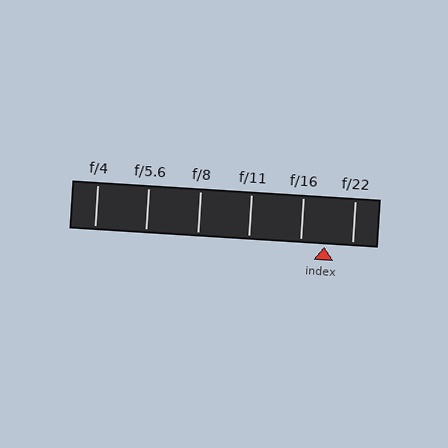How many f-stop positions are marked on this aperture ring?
There are 6 f-stop positions marked.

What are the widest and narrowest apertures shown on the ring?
The widest aperture shown is f/4 and the narrowest is f/22.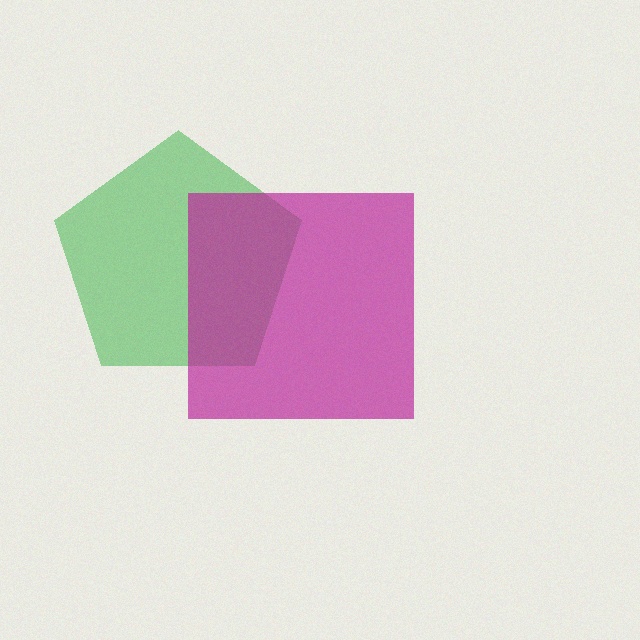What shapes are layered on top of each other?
The layered shapes are: a green pentagon, a magenta square.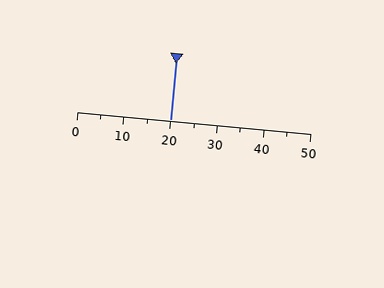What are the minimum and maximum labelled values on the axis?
The axis runs from 0 to 50.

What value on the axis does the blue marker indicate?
The marker indicates approximately 20.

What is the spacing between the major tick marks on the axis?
The major ticks are spaced 10 apart.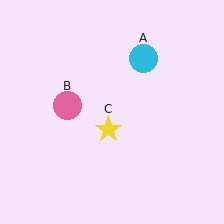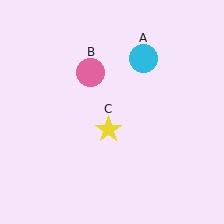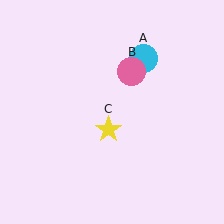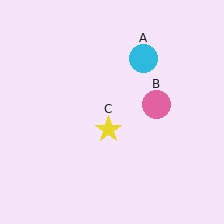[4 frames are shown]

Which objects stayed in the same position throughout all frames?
Cyan circle (object A) and yellow star (object C) remained stationary.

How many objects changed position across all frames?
1 object changed position: pink circle (object B).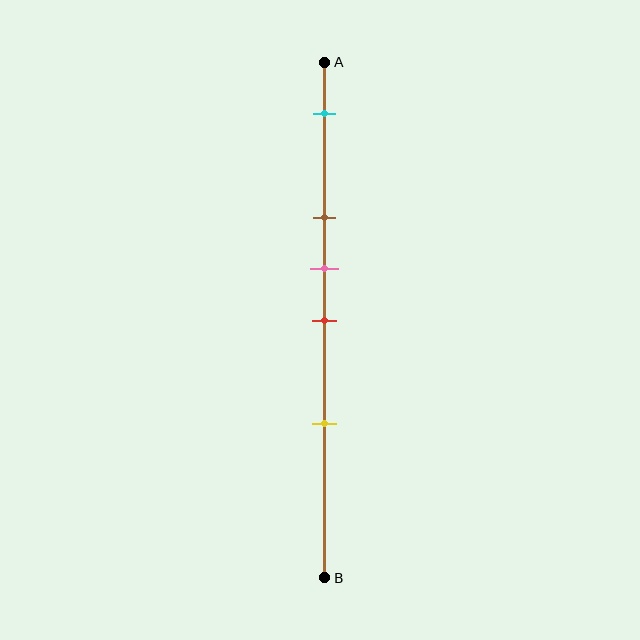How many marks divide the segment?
There are 5 marks dividing the segment.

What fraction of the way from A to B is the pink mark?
The pink mark is approximately 40% (0.4) of the way from A to B.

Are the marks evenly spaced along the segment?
No, the marks are not evenly spaced.